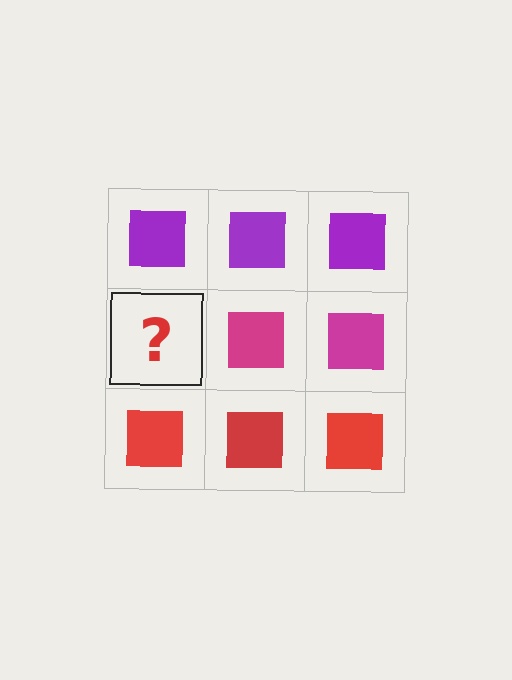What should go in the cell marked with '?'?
The missing cell should contain a magenta square.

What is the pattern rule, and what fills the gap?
The rule is that each row has a consistent color. The gap should be filled with a magenta square.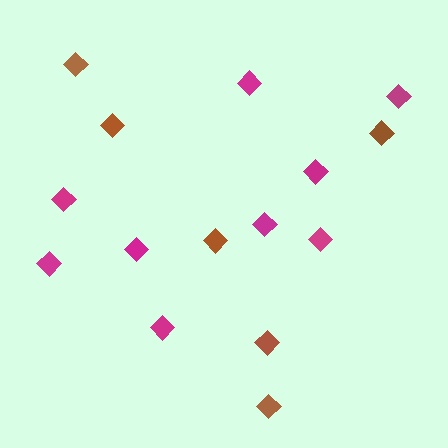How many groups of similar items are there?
There are 2 groups: one group of brown diamonds (6) and one group of magenta diamonds (9).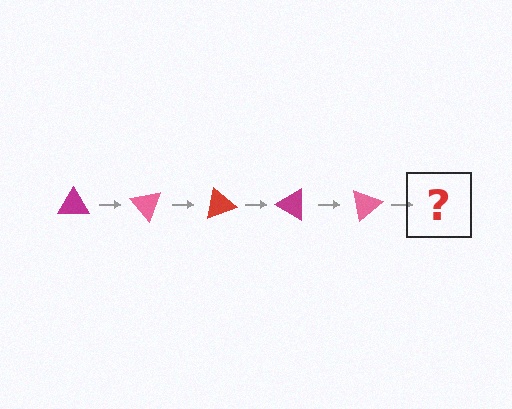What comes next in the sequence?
The next element should be a red triangle, rotated 250 degrees from the start.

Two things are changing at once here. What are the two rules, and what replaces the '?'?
The two rules are that it rotates 50 degrees each step and the color cycles through magenta, pink, and red. The '?' should be a red triangle, rotated 250 degrees from the start.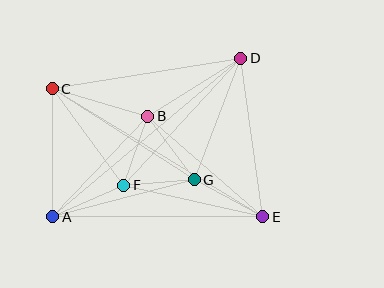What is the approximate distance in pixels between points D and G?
The distance between D and G is approximately 130 pixels.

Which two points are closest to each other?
Points F and G are closest to each other.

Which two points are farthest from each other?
Points C and E are farthest from each other.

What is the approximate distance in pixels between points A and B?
The distance between A and B is approximately 138 pixels.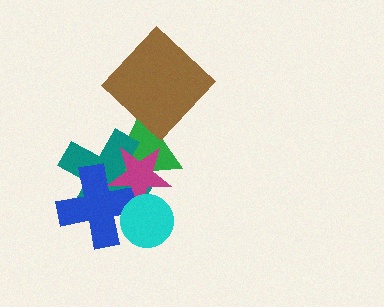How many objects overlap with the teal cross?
4 objects overlap with the teal cross.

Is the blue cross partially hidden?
Yes, it is partially covered by another shape.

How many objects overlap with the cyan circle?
3 objects overlap with the cyan circle.